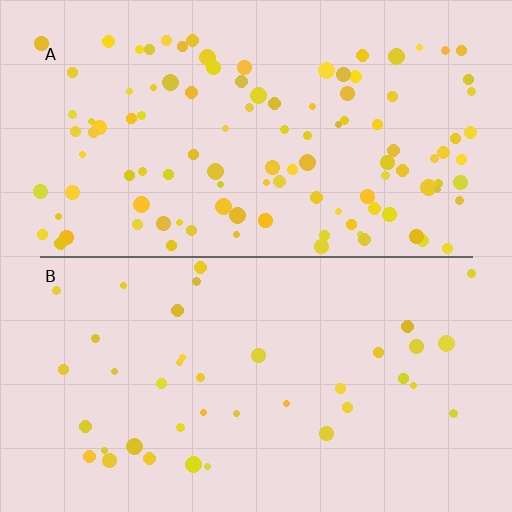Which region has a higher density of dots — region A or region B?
A (the top).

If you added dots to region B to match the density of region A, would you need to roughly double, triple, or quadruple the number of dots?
Approximately triple.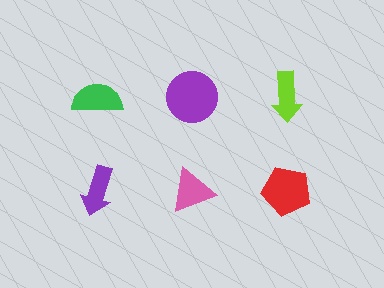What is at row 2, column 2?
A pink triangle.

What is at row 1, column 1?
A green semicircle.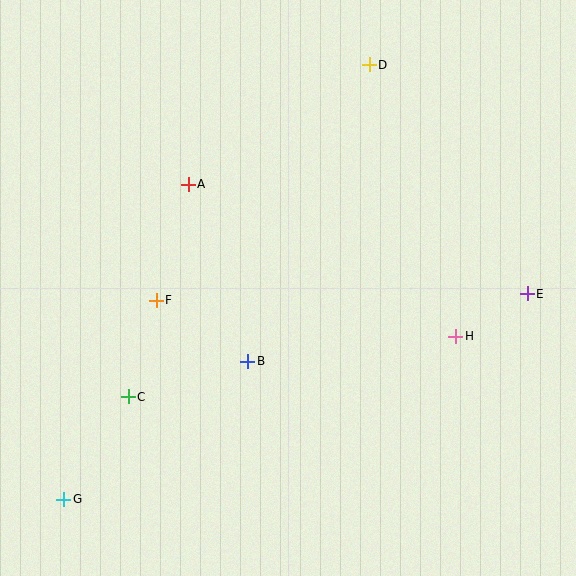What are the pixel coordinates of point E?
Point E is at (527, 294).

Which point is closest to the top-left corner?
Point A is closest to the top-left corner.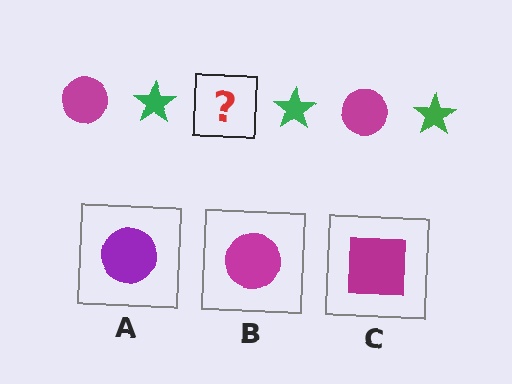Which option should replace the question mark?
Option B.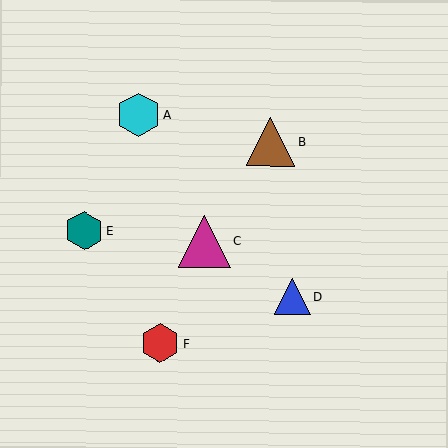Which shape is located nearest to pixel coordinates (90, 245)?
The teal hexagon (labeled E) at (84, 231) is nearest to that location.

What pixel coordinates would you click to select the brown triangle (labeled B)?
Click at (270, 141) to select the brown triangle B.